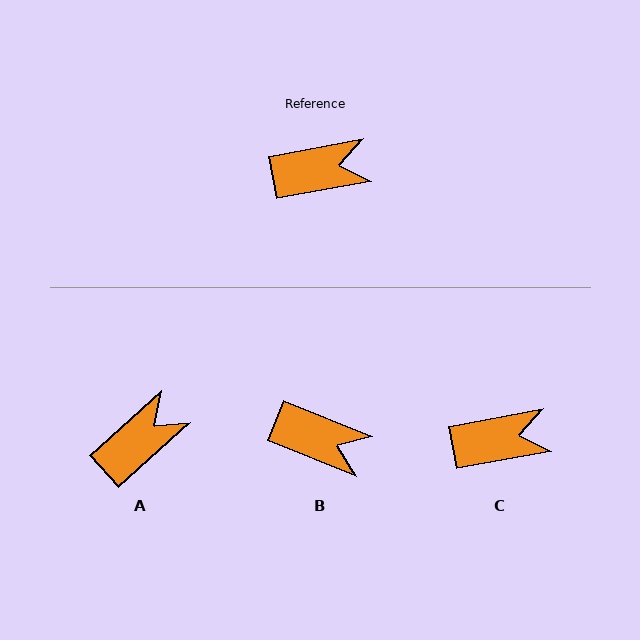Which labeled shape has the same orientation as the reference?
C.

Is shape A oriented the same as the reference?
No, it is off by about 32 degrees.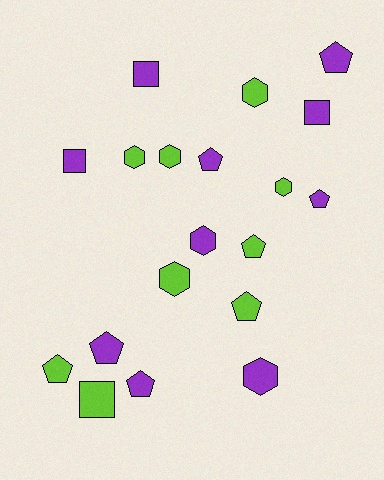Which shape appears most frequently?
Pentagon, with 8 objects.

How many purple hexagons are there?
There are 2 purple hexagons.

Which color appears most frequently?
Purple, with 10 objects.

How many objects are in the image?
There are 19 objects.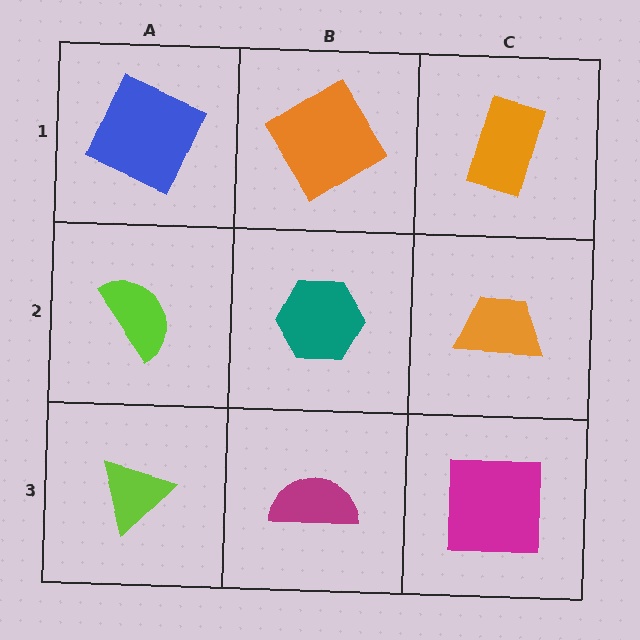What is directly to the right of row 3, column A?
A magenta semicircle.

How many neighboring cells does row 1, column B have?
3.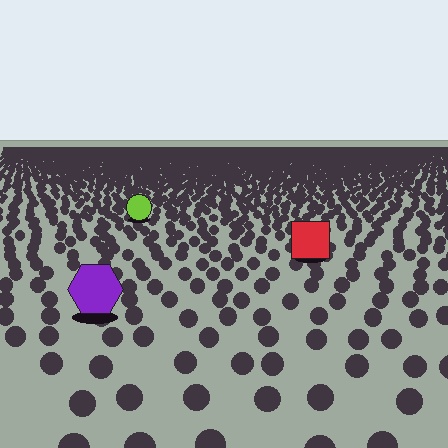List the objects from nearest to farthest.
From nearest to farthest: the purple hexagon, the red square, the lime circle.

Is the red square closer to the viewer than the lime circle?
Yes. The red square is closer — you can tell from the texture gradient: the ground texture is coarser near it.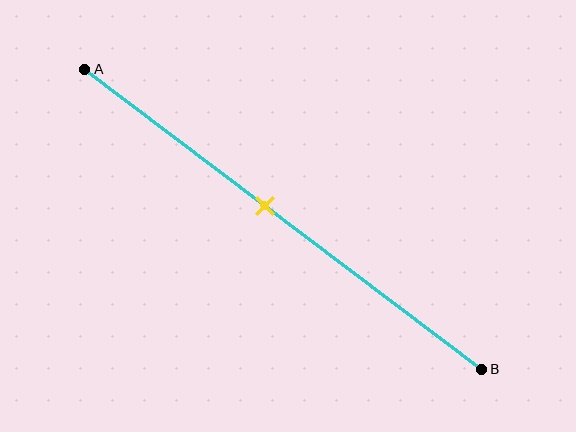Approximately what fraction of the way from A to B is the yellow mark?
The yellow mark is approximately 45% of the way from A to B.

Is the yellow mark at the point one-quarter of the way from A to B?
No, the mark is at about 45% from A, not at the 25% one-quarter point.